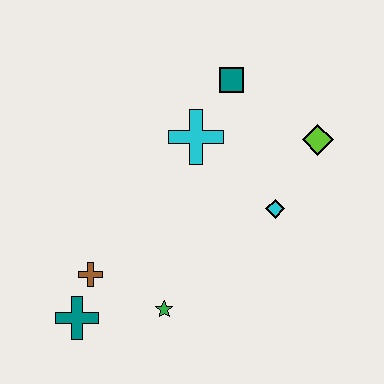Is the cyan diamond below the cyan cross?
Yes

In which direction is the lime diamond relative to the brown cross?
The lime diamond is to the right of the brown cross.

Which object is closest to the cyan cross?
The teal square is closest to the cyan cross.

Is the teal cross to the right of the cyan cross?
No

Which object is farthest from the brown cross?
The lime diamond is farthest from the brown cross.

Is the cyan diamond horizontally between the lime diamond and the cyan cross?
Yes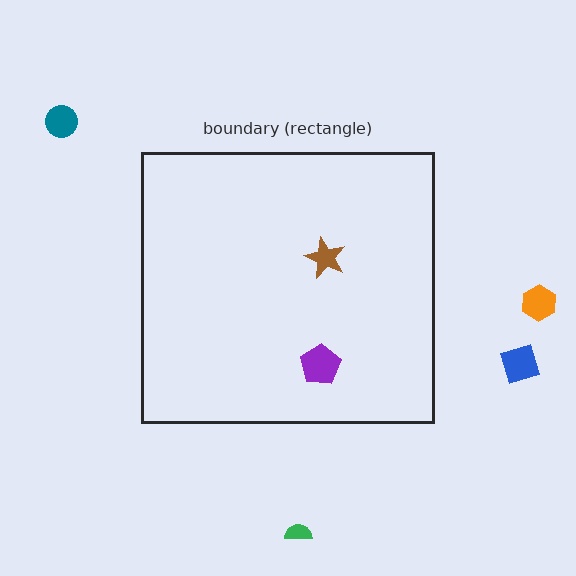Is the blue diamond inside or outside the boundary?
Outside.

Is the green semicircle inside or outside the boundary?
Outside.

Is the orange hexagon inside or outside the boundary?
Outside.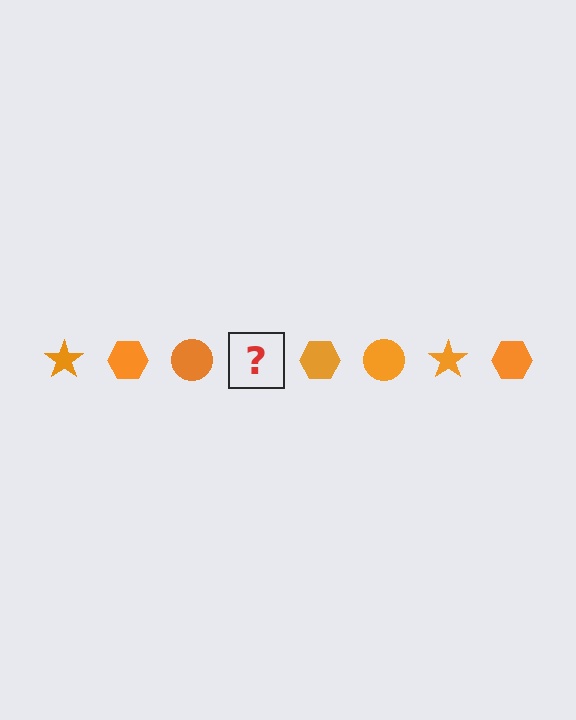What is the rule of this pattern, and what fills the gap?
The rule is that the pattern cycles through star, hexagon, circle shapes in orange. The gap should be filled with an orange star.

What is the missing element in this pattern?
The missing element is an orange star.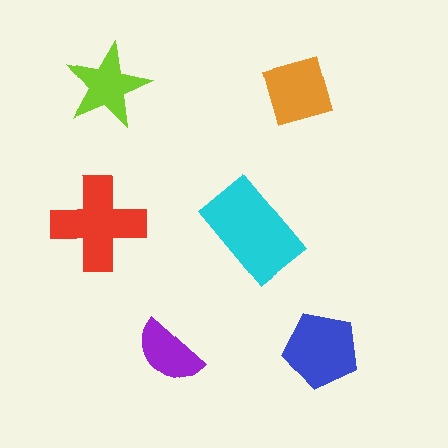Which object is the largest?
The cyan rectangle.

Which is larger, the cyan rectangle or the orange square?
The cyan rectangle.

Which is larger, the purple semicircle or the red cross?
The red cross.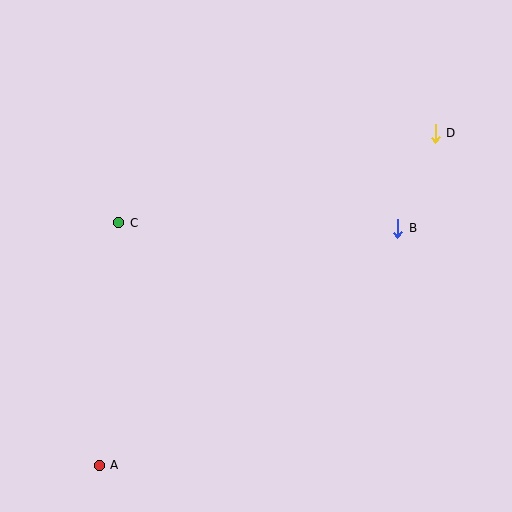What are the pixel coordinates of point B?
Point B is at (398, 228).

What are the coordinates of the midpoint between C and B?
The midpoint between C and B is at (258, 225).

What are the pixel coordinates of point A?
Point A is at (99, 465).